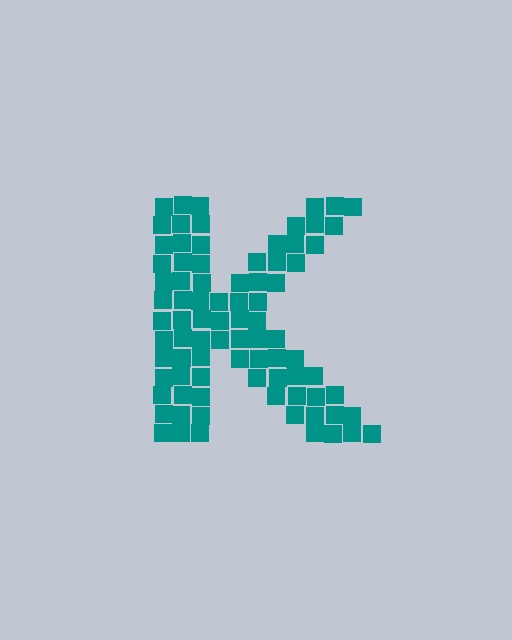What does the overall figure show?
The overall figure shows the letter K.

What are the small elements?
The small elements are squares.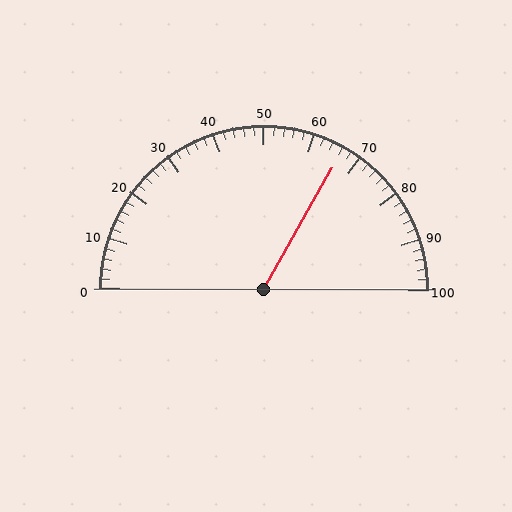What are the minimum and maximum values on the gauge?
The gauge ranges from 0 to 100.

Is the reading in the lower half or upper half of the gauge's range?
The reading is in the upper half of the range (0 to 100).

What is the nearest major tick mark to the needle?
The nearest major tick mark is 70.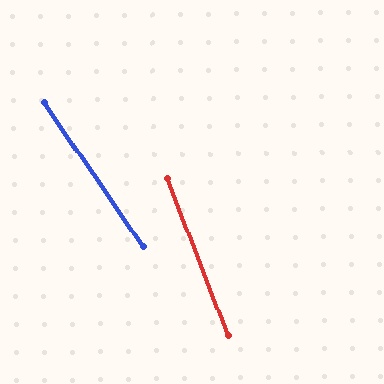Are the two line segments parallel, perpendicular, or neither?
Neither parallel nor perpendicular — they differ by about 13°.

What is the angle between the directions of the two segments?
Approximately 13 degrees.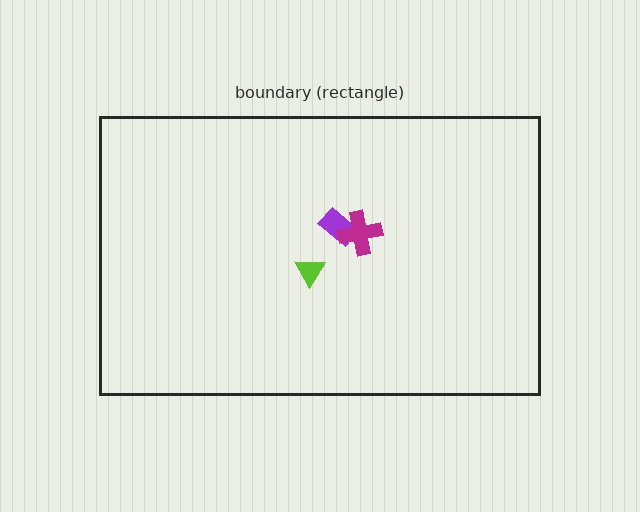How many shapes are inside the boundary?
3 inside, 0 outside.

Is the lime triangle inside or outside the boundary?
Inside.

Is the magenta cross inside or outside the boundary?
Inside.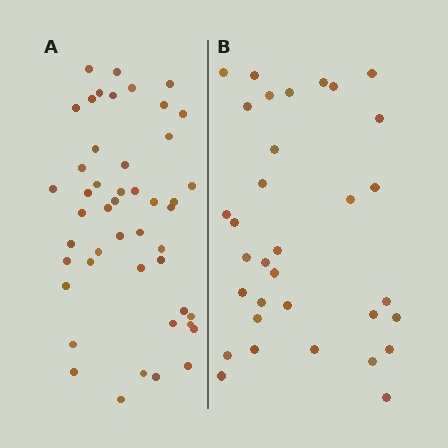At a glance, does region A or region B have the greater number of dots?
Region A (the left region) has more dots.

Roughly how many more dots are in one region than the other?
Region A has approximately 15 more dots than region B.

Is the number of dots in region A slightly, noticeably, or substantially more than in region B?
Region A has noticeably more, but not dramatically so. The ratio is roughly 1.4 to 1.